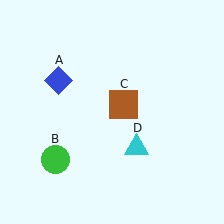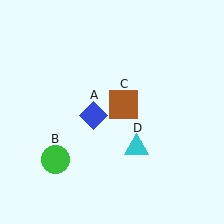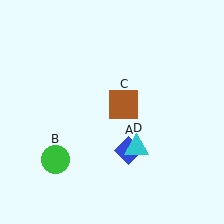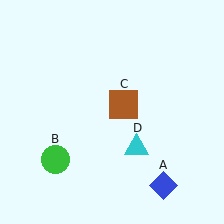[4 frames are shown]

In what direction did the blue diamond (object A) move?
The blue diamond (object A) moved down and to the right.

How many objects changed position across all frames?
1 object changed position: blue diamond (object A).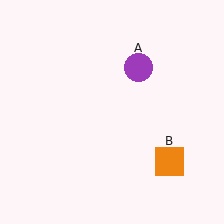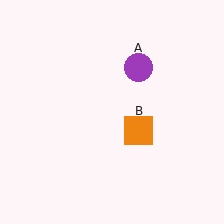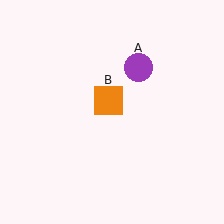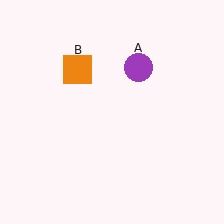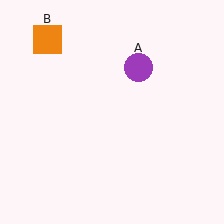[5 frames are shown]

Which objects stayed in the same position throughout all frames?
Purple circle (object A) remained stationary.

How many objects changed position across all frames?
1 object changed position: orange square (object B).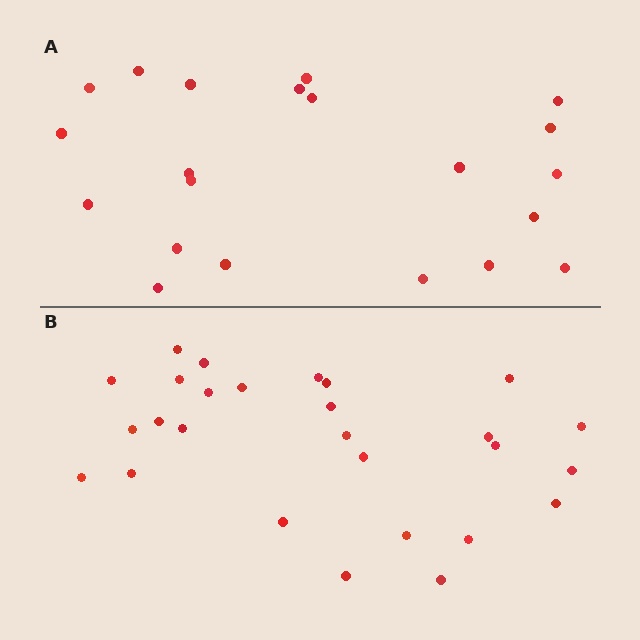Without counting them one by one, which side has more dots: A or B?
Region B (the bottom region) has more dots.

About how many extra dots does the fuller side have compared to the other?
Region B has about 6 more dots than region A.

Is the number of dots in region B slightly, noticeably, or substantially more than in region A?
Region B has noticeably more, but not dramatically so. The ratio is roughly 1.3 to 1.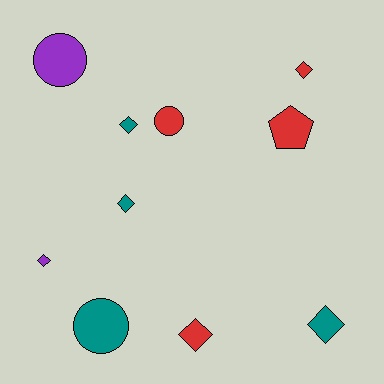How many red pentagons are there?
There is 1 red pentagon.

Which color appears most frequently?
Red, with 4 objects.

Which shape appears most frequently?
Diamond, with 6 objects.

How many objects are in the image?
There are 10 objects.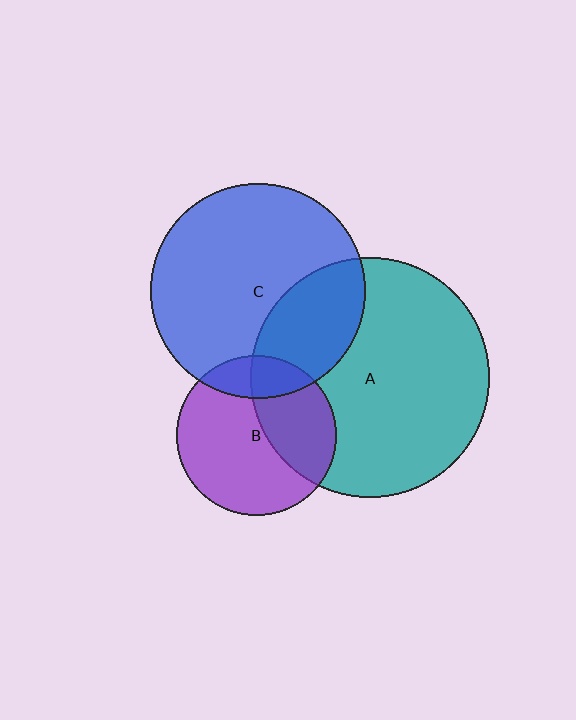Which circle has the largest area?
Circle A (teal).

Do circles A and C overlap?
Yes.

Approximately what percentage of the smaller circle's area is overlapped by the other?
Approximately 30%.